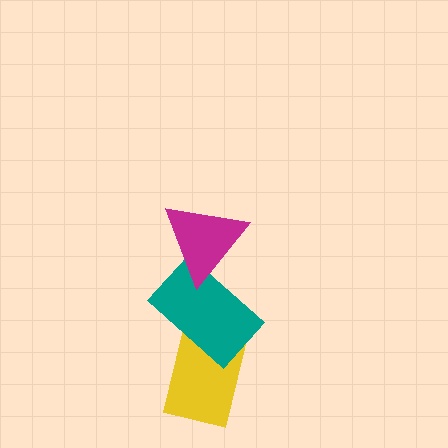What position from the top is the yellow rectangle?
The yellow rectangle is 3rd from the top.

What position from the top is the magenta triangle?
The magenta triangle is 1st from the top.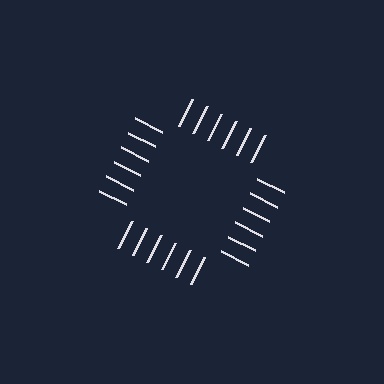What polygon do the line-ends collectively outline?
An illusory square — the line segments terminate on its edges but no continuous stroke is drawn.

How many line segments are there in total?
24 — 6 along each of the 4 edges.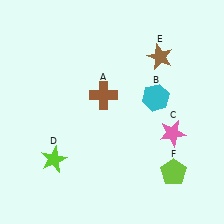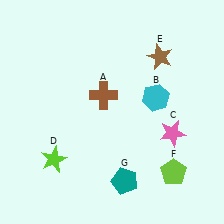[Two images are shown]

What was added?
A teal pentagon (G) was added in Image 2.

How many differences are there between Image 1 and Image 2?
There is 1 difference between the two images.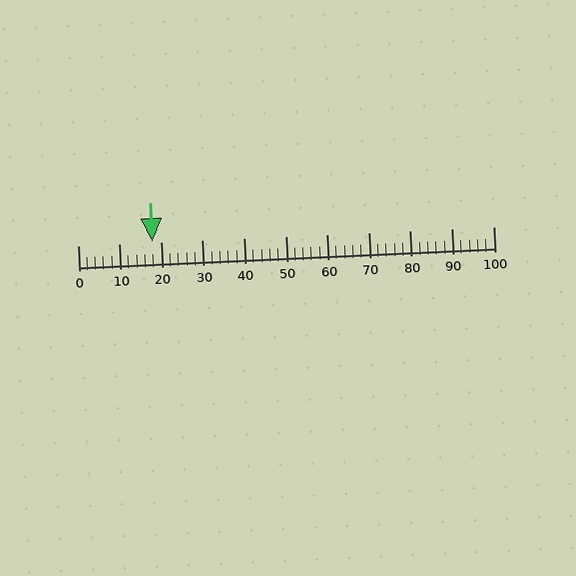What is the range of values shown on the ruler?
The ruler shows values from 0 to 100.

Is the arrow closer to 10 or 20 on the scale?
The arrow is closer to 20.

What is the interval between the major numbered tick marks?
The major tick marks are spaced 10 units apart.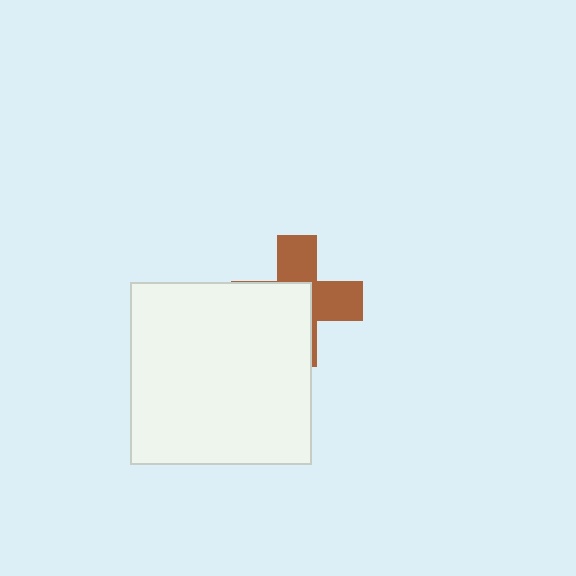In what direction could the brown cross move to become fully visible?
The brown cross could move toward the upper-right. That would shift it out from behind the white square entirely.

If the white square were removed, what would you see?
You would see the complete brown cross.